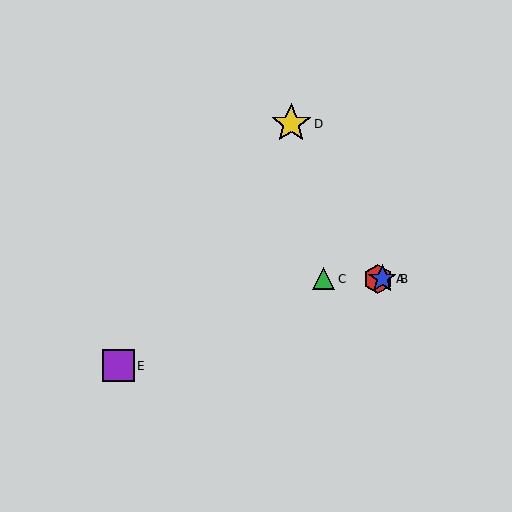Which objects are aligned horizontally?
Objects A, B, C are aligned horizontally.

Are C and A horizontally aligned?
Yes, both are at y≈279.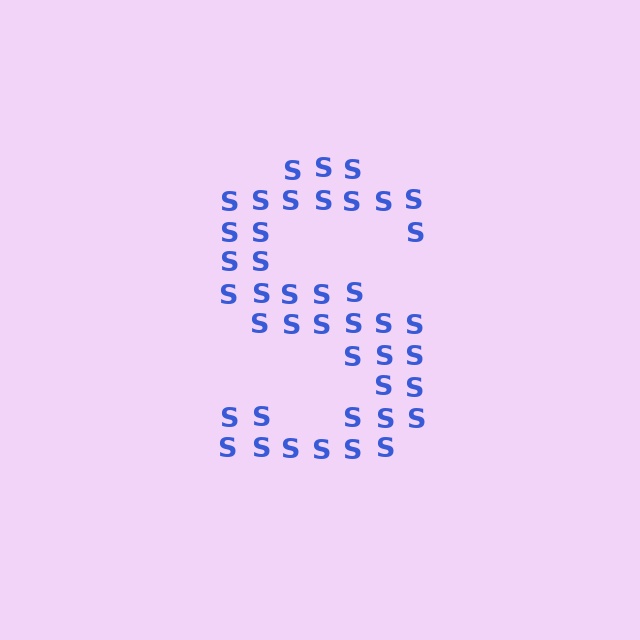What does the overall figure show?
The overall figure shows the letter S.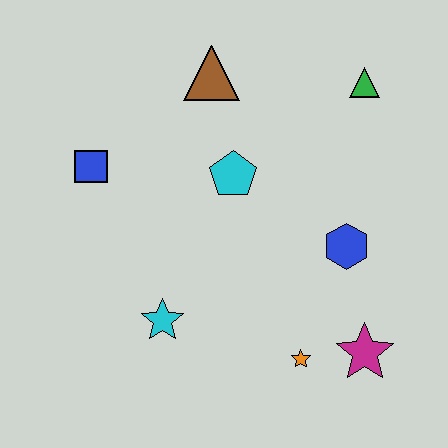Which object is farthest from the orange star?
The brown triangle is farthest from the orange star.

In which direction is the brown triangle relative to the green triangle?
The brown triangle is to the left of the green triangle.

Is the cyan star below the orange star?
No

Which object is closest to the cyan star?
The orange star is closest to the cyan star.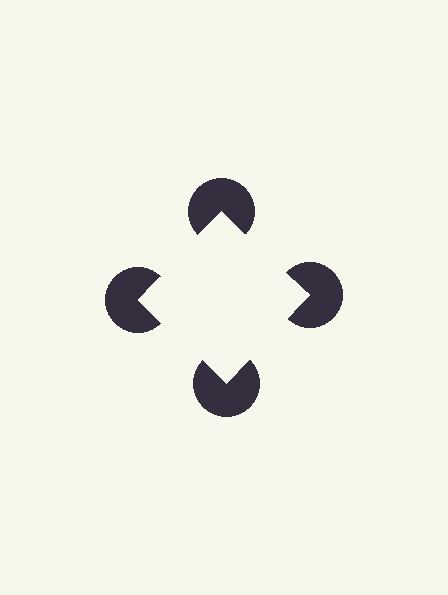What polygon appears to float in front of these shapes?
An illusory square — its edges are inferred from the aligned wedge cuts in the pac-man discs, not physically drawn.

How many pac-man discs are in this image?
There are 4 — one at each vertex of the illusory square.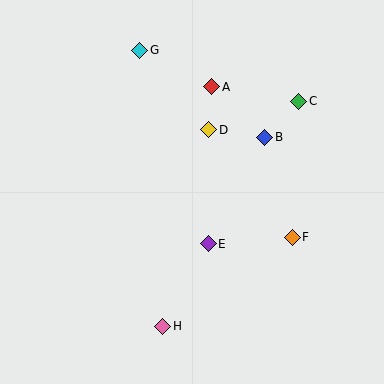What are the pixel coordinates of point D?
Point D is at (209, 130).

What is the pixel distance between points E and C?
The distance between E and C is 169 pixels.